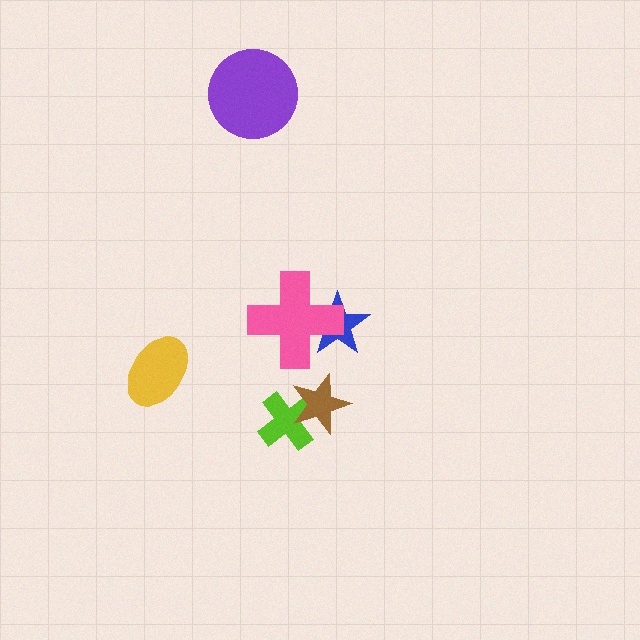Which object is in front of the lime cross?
The brown star is in front of the lime cross.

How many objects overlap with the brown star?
1 object overlaps with the brown star.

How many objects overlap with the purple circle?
0 objects overlap with the purple circle.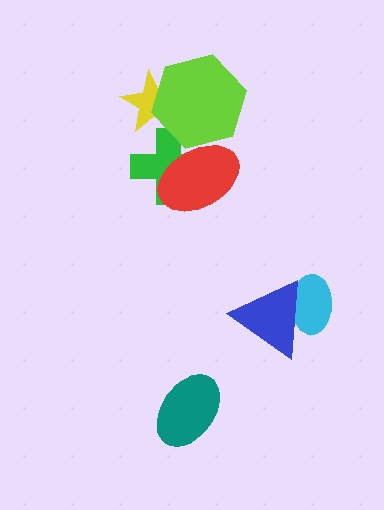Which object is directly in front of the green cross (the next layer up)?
The lime hexagon is directly in front of the green cross.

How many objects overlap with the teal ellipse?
0 objects overlap with the teal ellipse.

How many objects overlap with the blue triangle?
1 object overlaps with the blue triangle.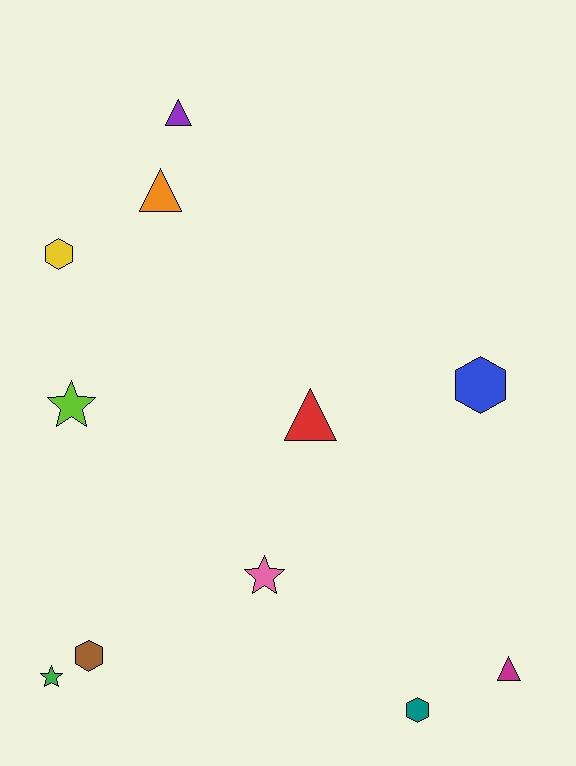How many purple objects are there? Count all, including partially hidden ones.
There is 1 purple object.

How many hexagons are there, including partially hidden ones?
There are 4 hexagons.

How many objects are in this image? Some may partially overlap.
There are 11 objects.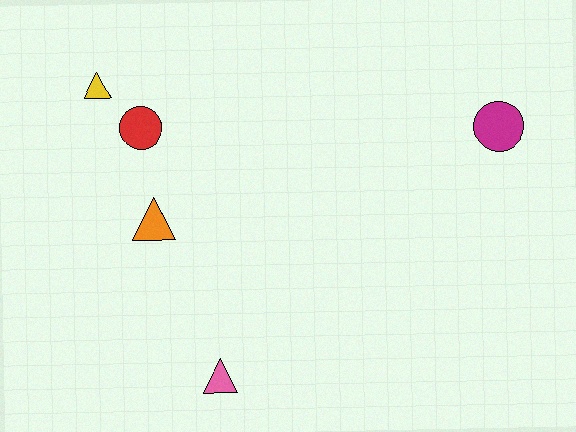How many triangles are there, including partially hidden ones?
There are 3 triangles.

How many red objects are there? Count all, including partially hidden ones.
There is 1 red object.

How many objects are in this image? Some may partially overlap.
There are 5 objects.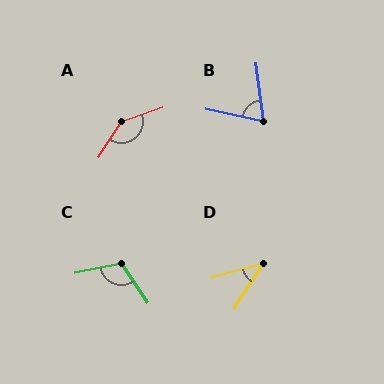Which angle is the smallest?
D, at approximately 42 degrees.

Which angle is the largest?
A, at approximately 142 degrees.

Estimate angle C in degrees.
Approximately 112 degrees.